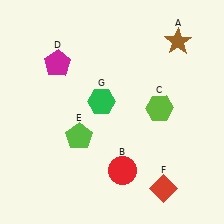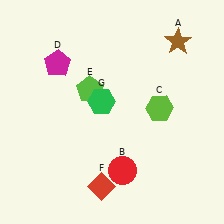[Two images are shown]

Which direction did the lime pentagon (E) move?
The lime pentagon (E) moved up.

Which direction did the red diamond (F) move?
The red diamond (F) moved left.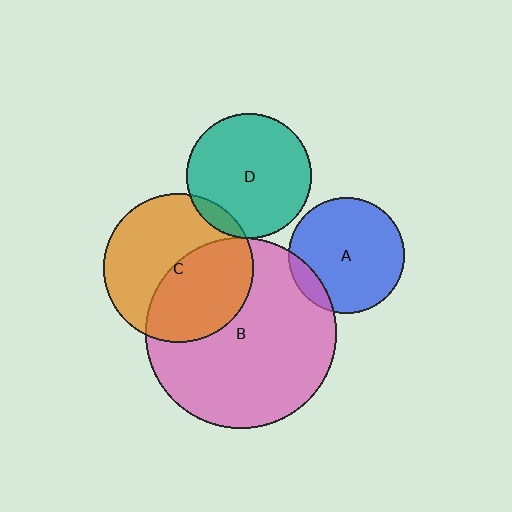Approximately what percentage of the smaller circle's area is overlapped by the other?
Approximately 45%.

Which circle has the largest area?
Circle B (pink).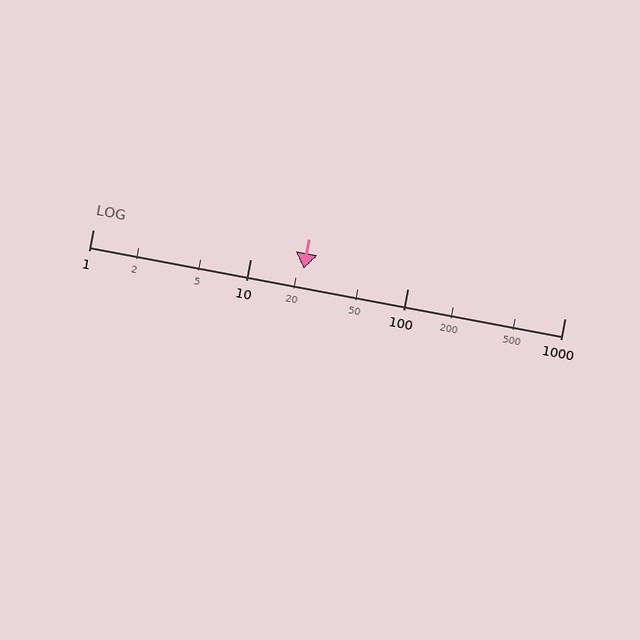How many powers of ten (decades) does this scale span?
The scale spans 3 decades, from 1 to 1000.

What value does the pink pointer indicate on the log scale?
The pointer indicates approximately 22.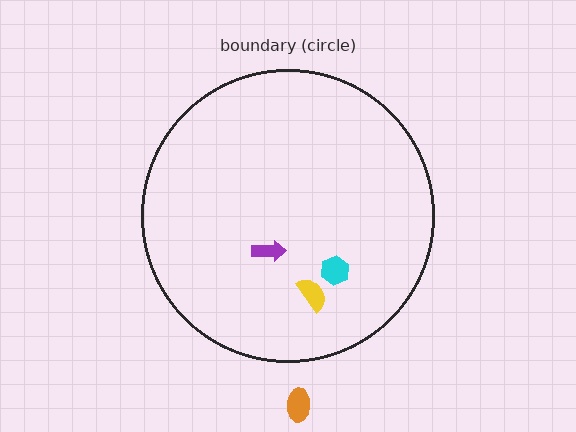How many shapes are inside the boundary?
3 inside, 1 outside.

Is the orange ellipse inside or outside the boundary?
Outside.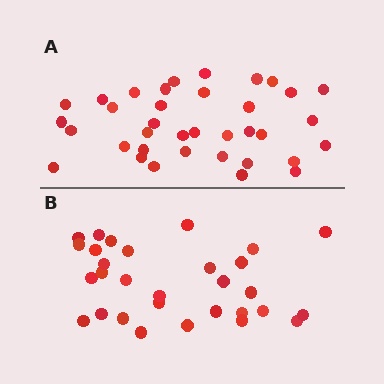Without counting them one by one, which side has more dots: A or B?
Region A (the top region) has more dots.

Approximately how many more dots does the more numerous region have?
Region A has about 6 more dots than region B.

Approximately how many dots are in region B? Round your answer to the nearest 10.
About 30 dots.